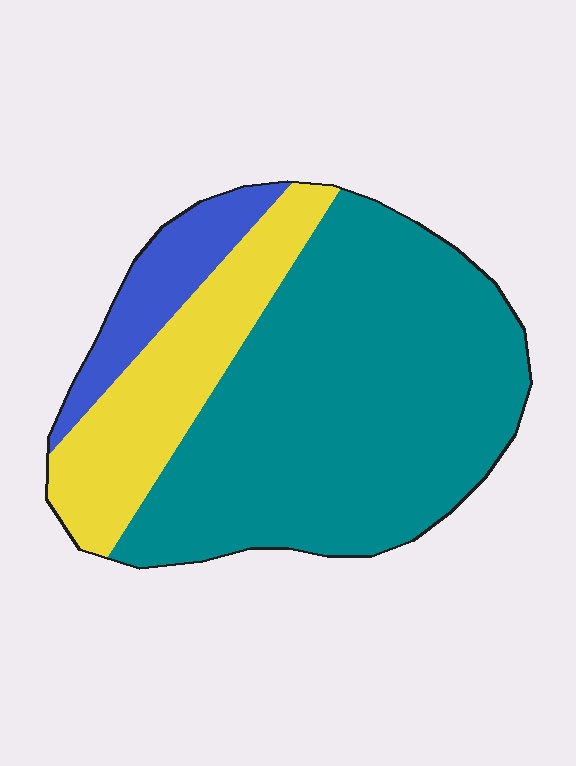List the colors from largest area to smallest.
From largest to smallest: teal, yellow, blue.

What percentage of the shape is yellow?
Yellow takes up about one quarter (1/4) of the shape.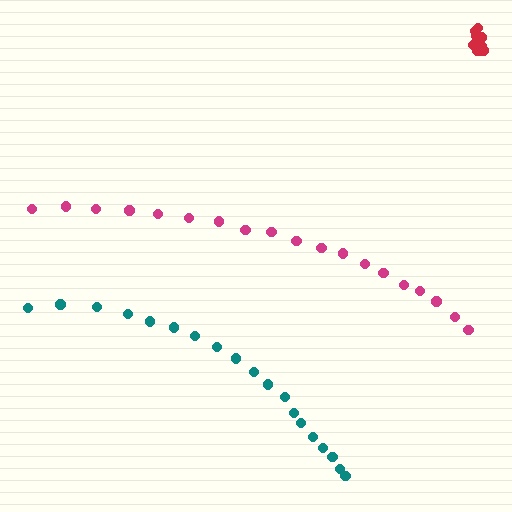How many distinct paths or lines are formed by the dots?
There are 3 distinct paths.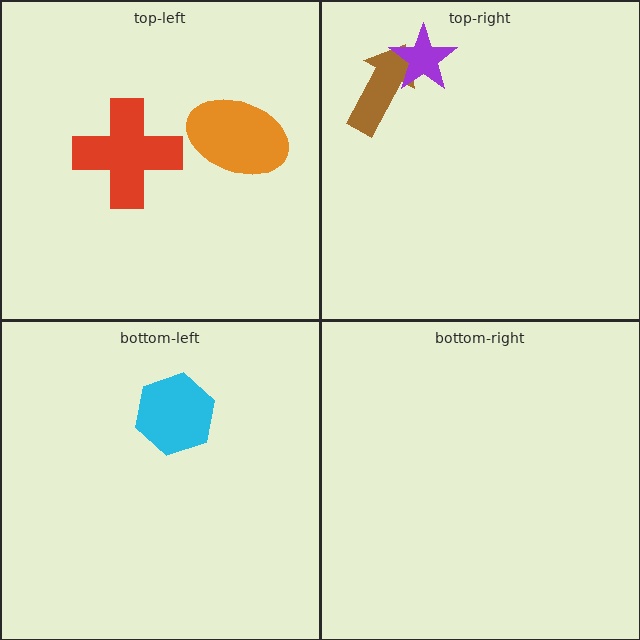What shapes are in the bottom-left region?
The cyan hexagon.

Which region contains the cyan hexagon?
The bottom-left region.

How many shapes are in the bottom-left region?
1.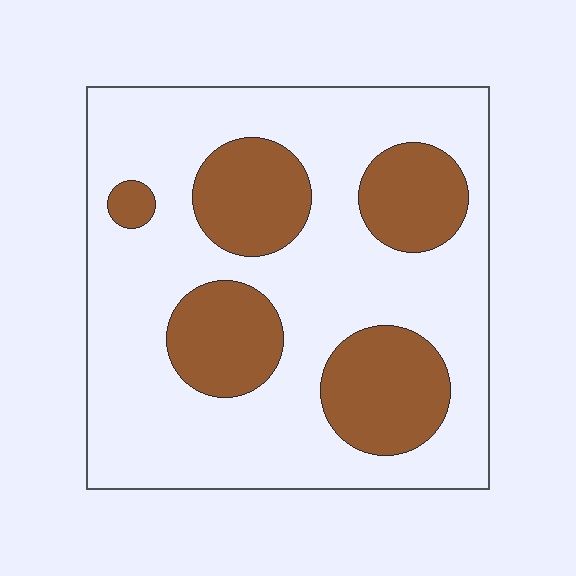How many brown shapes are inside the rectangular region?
5.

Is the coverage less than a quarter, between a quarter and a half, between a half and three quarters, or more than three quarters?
Between a quarter and a half.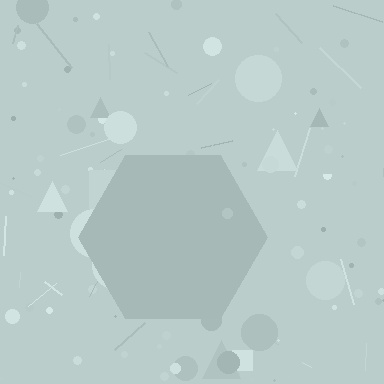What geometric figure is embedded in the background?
A hexagon is embedded in the background.